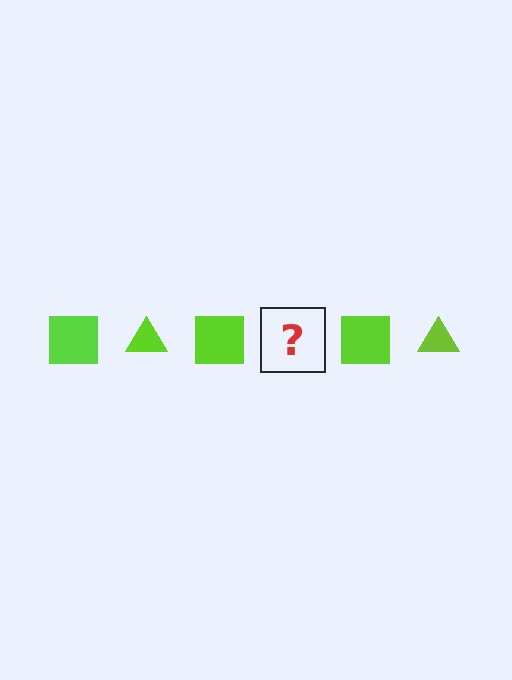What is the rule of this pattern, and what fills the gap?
The rule is that the pattern cycles through square, triangle shapes in lime. The gap should be filled with a lime triangle.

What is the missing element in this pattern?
The missing element is a lime triangle.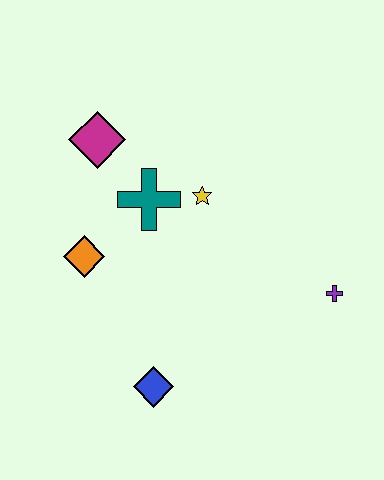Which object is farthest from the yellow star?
The blue diamond is farthest from the yellow star.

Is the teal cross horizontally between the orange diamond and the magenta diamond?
No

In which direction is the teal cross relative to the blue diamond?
The teal cross is above the blue diamond.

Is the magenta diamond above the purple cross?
Yes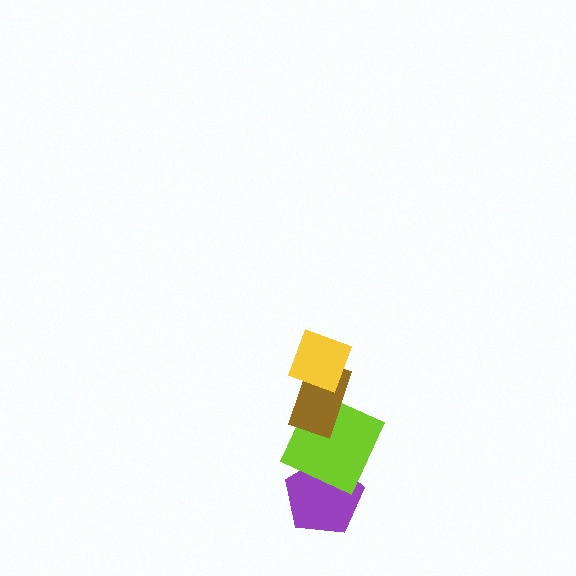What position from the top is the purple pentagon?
The purple pentagon is 4th from the top.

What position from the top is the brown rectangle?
The brown rectangle is 2nd from the top.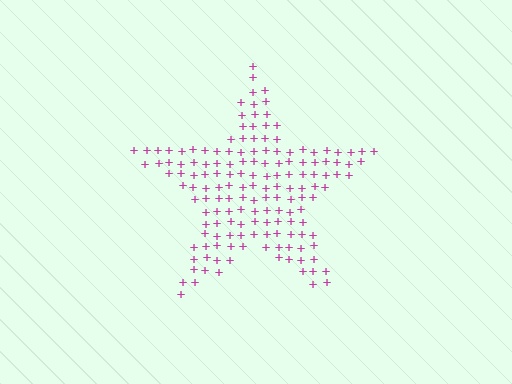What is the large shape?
The large shape is a star.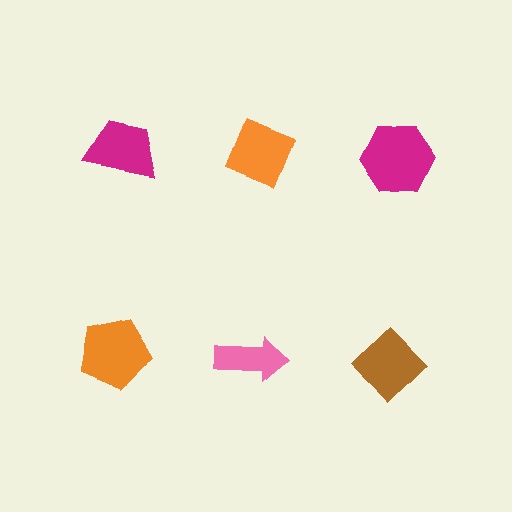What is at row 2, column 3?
A brown diamond.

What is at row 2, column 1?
An orange pentagon.